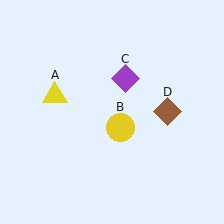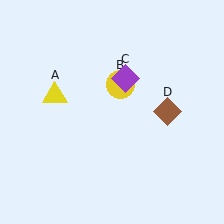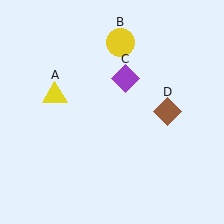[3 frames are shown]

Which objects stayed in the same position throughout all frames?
Yellow triangle (object A) and purple diamond (object C) and brown diamond (object D) remained stationary.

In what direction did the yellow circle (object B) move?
The yellow circle (object B) moved up.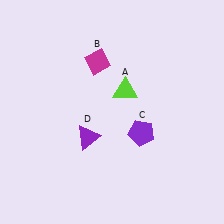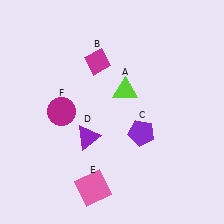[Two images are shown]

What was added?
A pink square (E), a magenta circle (F) were added in Image 2.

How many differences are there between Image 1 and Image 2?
There are 2 differences between the two images.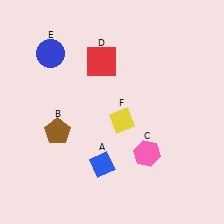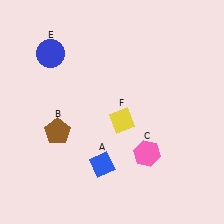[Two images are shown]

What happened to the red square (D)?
The red square (D) was removed in Image 2. It was in the top-left area of Image 1.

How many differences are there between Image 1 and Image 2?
There is 1 difference between the two images.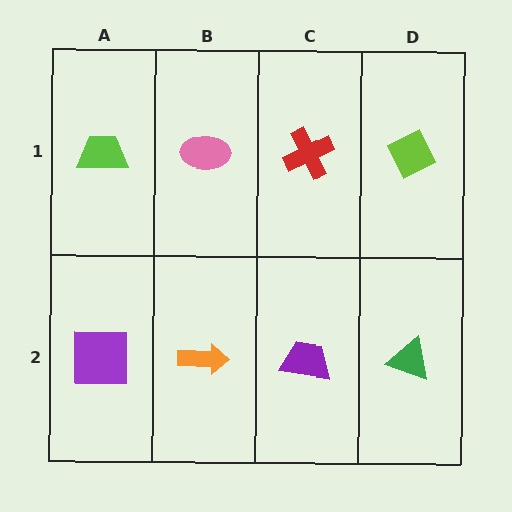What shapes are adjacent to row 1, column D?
A green triangle (row 2, column D), a red cross (row 1, column C).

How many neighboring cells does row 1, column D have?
2.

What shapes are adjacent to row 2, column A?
A lime trapezoid (row 1, column A), an orange arrow (row 2, column B).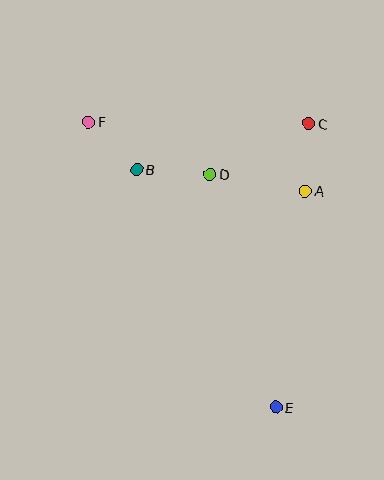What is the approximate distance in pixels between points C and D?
The distance between C and D is approximately 111 pixels.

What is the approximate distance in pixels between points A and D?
The distance between A and D is approximately 97 pixels.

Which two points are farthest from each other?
Points E and F are farthest from each other.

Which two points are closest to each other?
Points B and F are closest to each other.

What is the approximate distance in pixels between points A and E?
The distance between A and E is approximately 218 pixels.